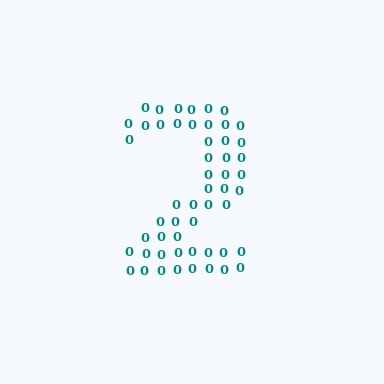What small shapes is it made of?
It is made of small digit 0's.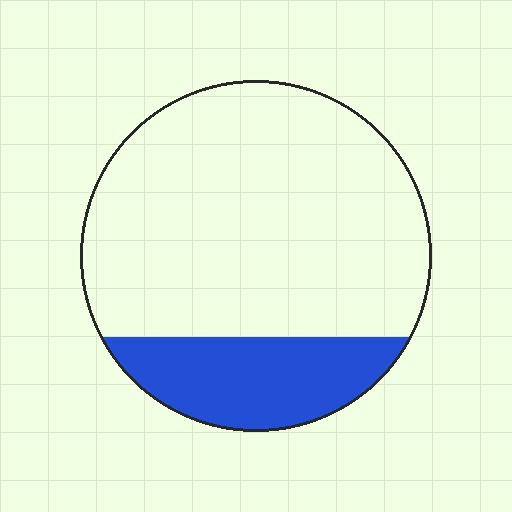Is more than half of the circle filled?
No.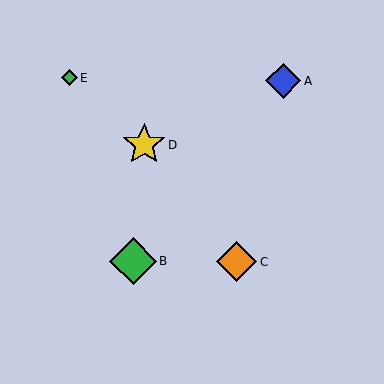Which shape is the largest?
The green diamond (labeled B) is the largest.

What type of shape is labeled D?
Shape D is a yellow star.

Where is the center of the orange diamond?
The center of the orange diamond is at (237, 262).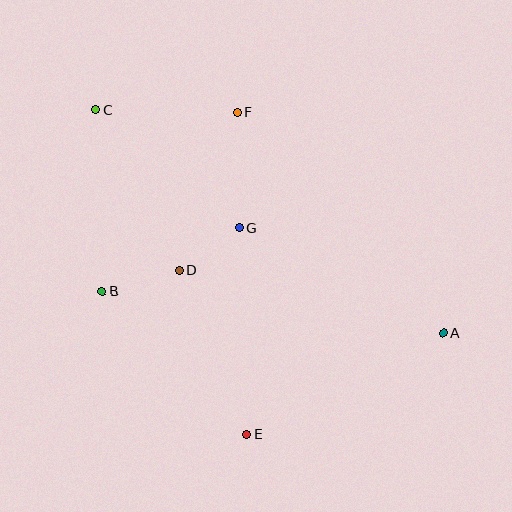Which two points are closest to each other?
Points D and G are closest to each other.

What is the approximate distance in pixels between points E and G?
The distance between E and G is approximately 207 pixels.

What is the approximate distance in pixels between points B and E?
The distance between B and E is approximately 204 pixels.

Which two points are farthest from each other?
Points A and C are farthest from each other.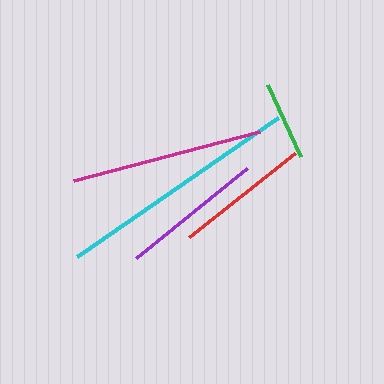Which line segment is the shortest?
The green line is the shortest at approximately 79 pixels.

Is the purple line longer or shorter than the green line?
The purple line is longer than the green line.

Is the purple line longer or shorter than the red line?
The purple line is longer than the red line.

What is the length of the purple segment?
The purple segment is approximately 142 pixels long.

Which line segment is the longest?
The cyan line is the longest at approximately 245 pixels.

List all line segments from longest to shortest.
From longest to shortest: cyan, magenta, purple, red, green.